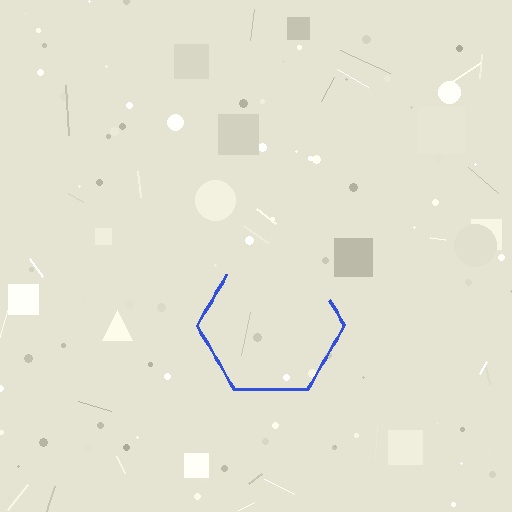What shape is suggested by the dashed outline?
The dashed outline suggests a hexagon.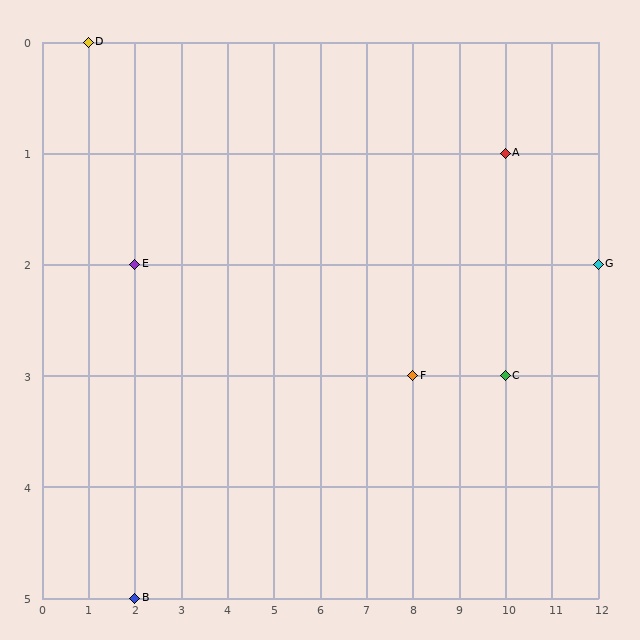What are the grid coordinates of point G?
Point G is at grid coordinates (12, 2).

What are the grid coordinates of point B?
Point B is at grid coordinates (2, 5).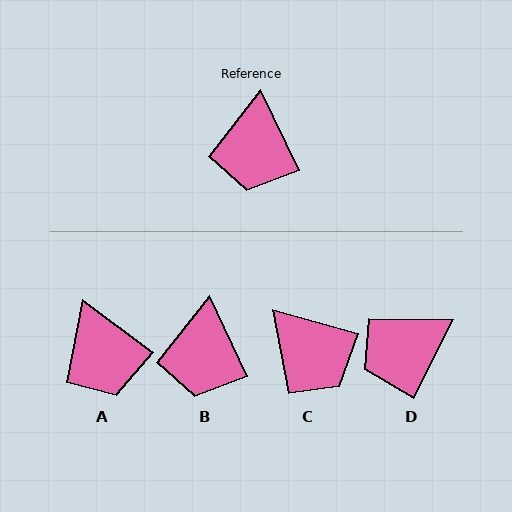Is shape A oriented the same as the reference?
No, it is off by about 28 degrees.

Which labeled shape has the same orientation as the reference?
B.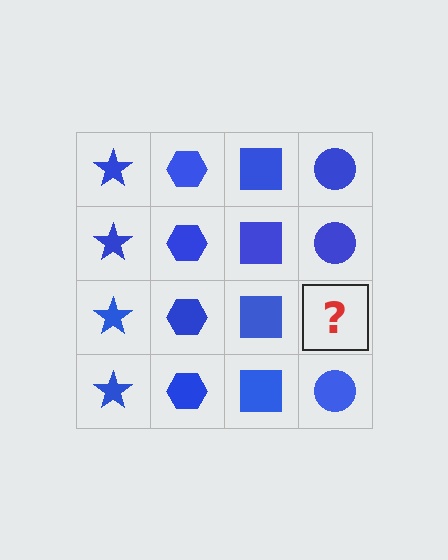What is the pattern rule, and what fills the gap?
The rule is that each column has a consistent shape. The gap should be filled with a blue circle.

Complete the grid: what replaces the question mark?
The question mark should be replaced with a blue circle.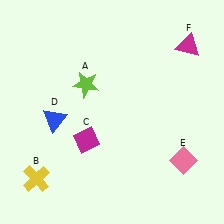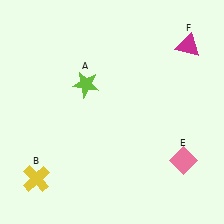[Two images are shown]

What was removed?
The blue triangle (D), the magenta diamond (C) were removed in Image 2.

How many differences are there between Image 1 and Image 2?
There are 2 differences between the two images.